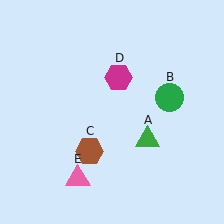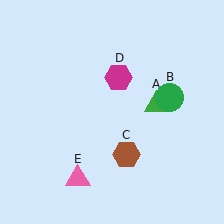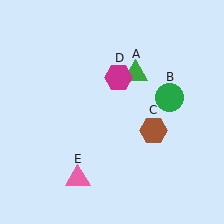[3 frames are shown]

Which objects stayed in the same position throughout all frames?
Green circle (object B) and magenta hexagon (object D) and pink triangle (object E) remained stationary.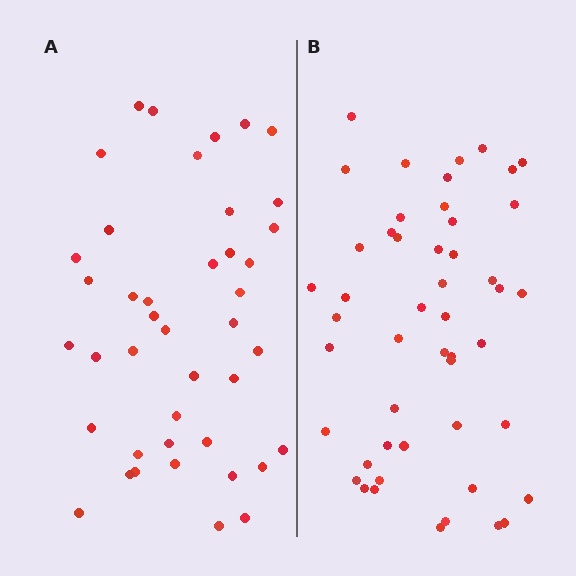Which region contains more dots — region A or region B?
Region B (the right region) has more dots.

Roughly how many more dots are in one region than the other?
Region B has roughly 8 or so more dots than region A.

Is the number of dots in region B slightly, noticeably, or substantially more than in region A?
Region B has only slightly more — the two regions are fairly close. The ratio is roughly 1.2 to 1.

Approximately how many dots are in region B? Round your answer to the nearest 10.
About 50 dots. (The exact count is 49, which rounds to 50.)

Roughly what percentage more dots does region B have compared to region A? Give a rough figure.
About 15% more.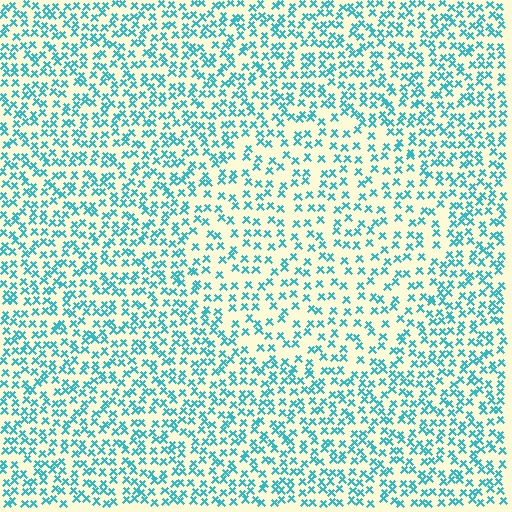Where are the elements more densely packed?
The elements are more densely packed outside the circle boundary.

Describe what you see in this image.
The image contains small cyan elements arranged at two different densities. A circle-shaped region is visible where the elements are less densely packed than the surrounding area.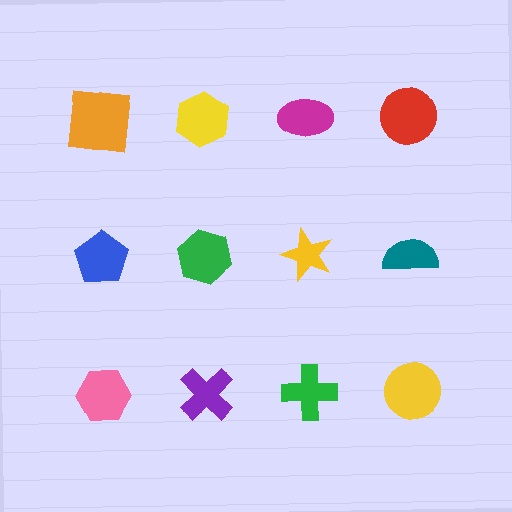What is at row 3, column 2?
A purple cross.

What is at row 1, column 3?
A magenta ellipse.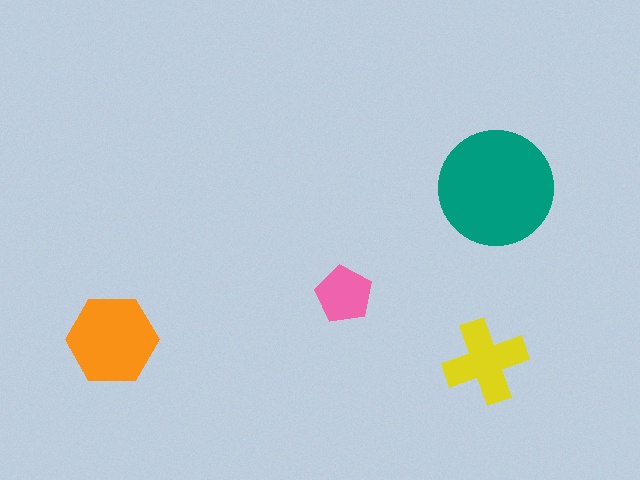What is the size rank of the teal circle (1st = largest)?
1st.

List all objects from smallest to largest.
The pink pentagon, the yellow cross, the orange hexagon, the teal circle.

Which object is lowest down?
The yellow cross is bottommost.